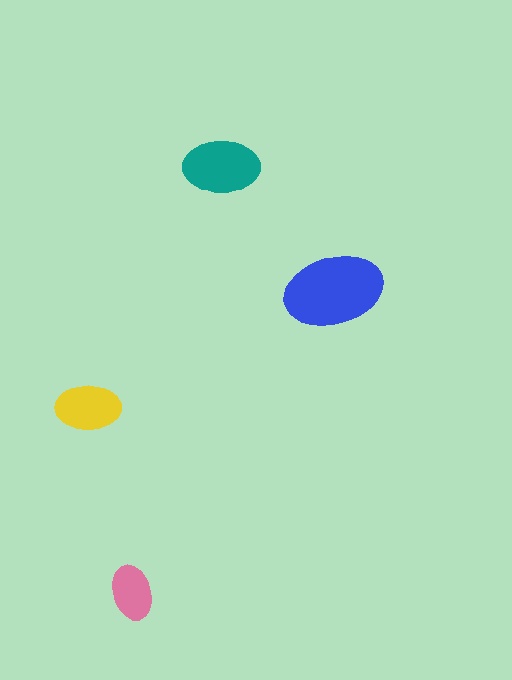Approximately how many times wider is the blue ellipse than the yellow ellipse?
About 1.5 times wider.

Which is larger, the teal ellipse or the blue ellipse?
The blue one.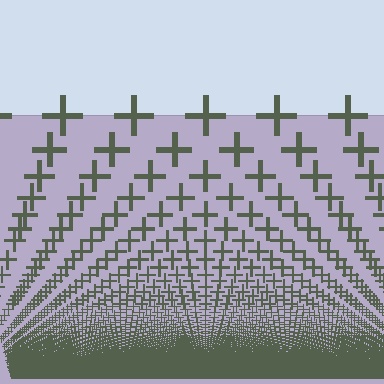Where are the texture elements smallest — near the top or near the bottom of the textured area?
Near the bottom.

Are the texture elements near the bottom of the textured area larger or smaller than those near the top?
Smaller. The gradient is inverted — elements near the bottom are smaller and denser.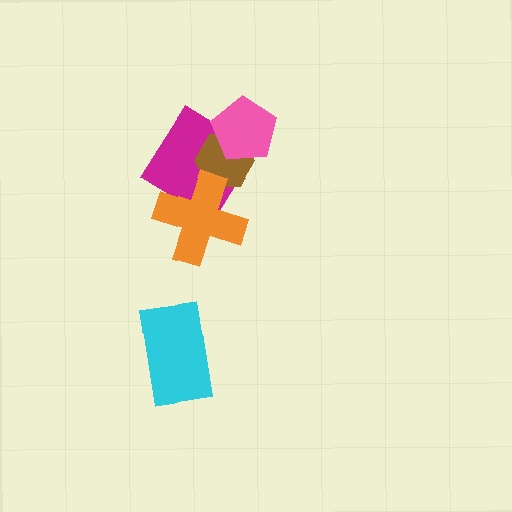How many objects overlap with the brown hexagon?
3 objects overlap with the brown hexagon.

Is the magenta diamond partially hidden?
Yes, it is partially covered by another shape.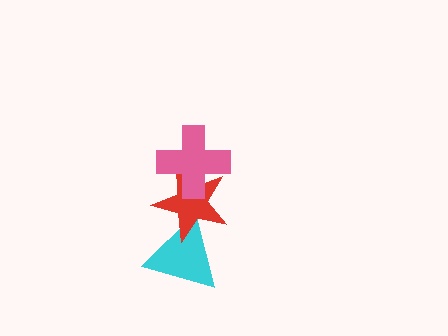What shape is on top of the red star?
The pink cross is on top of the red star.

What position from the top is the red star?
The red star is 2nd from the top.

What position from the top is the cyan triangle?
The cyan triangle is 3rd from the top.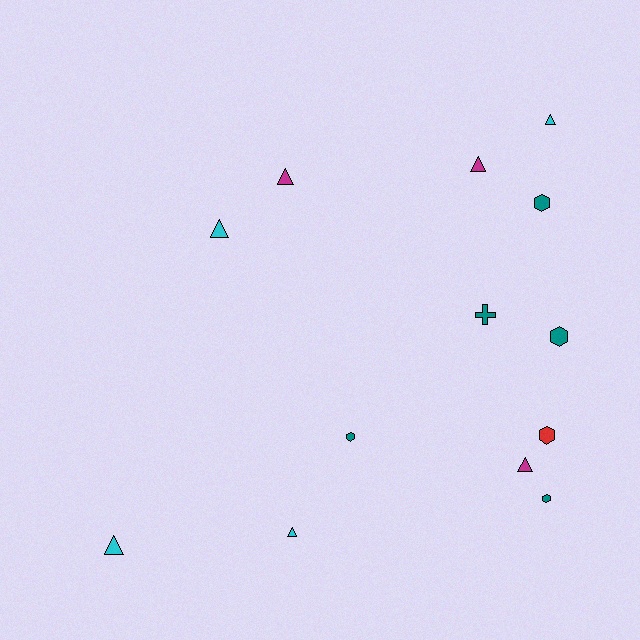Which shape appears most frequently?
Triangle, with 7 objects.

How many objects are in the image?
There are 13 objects.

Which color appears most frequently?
Teal, with 5 objects.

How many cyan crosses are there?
There are no cyan crosses.